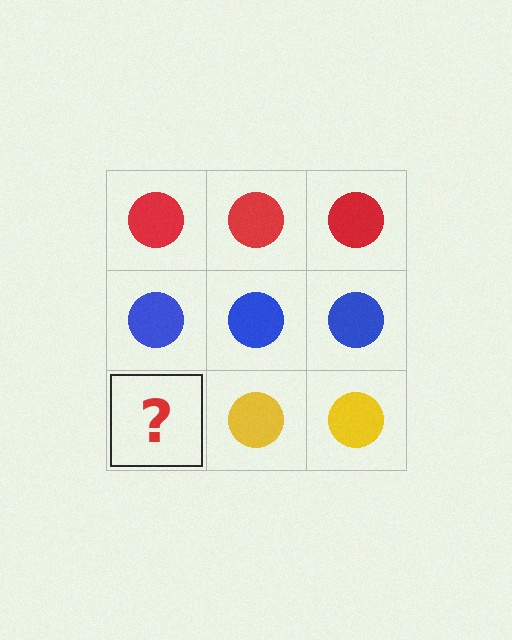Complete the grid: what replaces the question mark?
The question mark should be replaced with a yellow circle.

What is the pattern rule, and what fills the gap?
The rule is that each row has a consistent color. The gap should be filled with a yellow circle.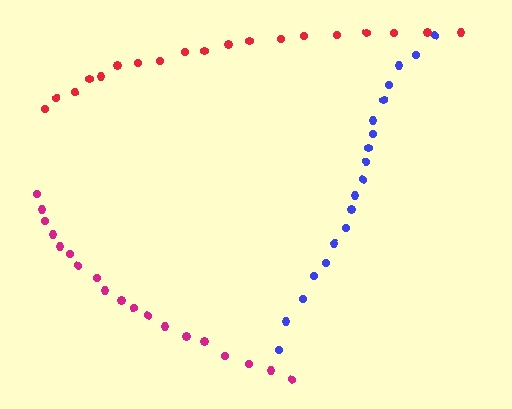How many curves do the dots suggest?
There are 3 distinct paths.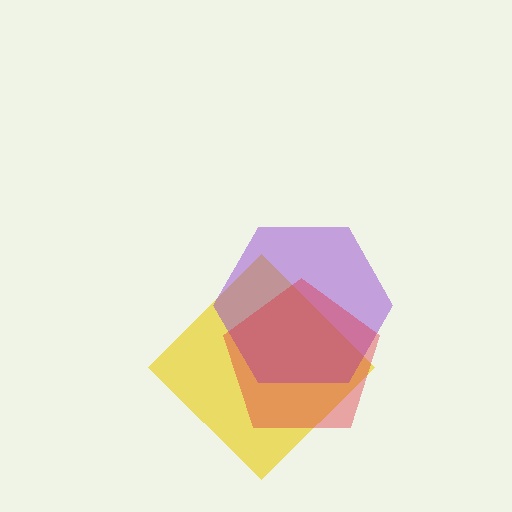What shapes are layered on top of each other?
The layered shapes are: a yellow diamond, a purple hexagon, a red pentagon.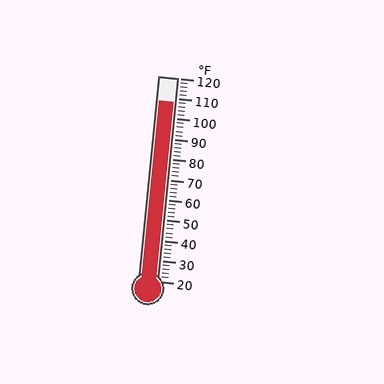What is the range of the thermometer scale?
The thermometer scale ranges from 20°F to 120°F.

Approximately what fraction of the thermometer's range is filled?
The thermometer is filled to approximately 90% of its range.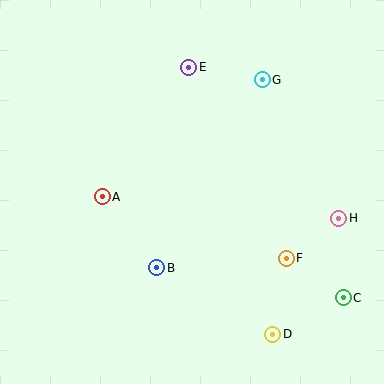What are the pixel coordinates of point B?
Point B is at (157, 268).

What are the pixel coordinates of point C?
Point C is at (343, 298).